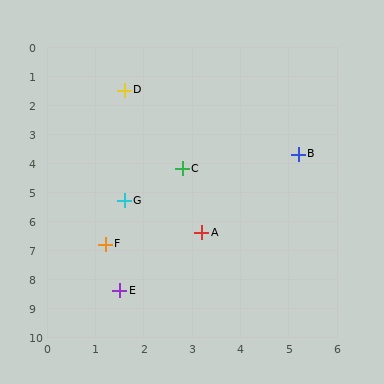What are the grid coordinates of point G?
Point G is at approximately (1.6, 5.3).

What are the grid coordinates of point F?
Point F is at approximately (1.2, 6.8).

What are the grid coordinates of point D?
Point D is at approximately (1.6, 1.5).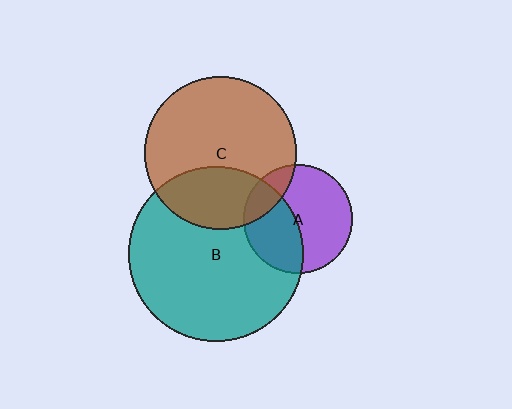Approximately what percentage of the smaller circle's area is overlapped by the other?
Approximately 30%.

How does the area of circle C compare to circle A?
Approximately 2.0 times.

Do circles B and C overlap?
Yes.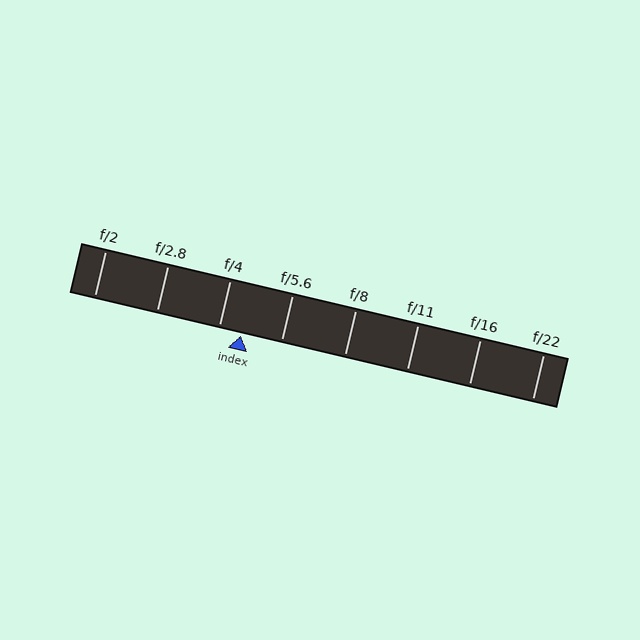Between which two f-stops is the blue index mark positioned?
The index mark is between f/4 and f/5.6.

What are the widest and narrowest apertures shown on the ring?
The widest aperture shown is f/2 and the narrowest is f/22.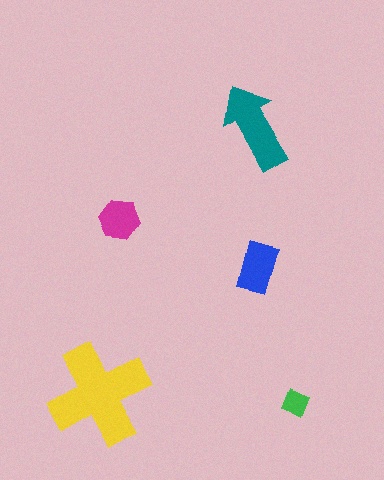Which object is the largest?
The yellow cross.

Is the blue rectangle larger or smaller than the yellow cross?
Smaller.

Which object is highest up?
The teal arrow is topmost.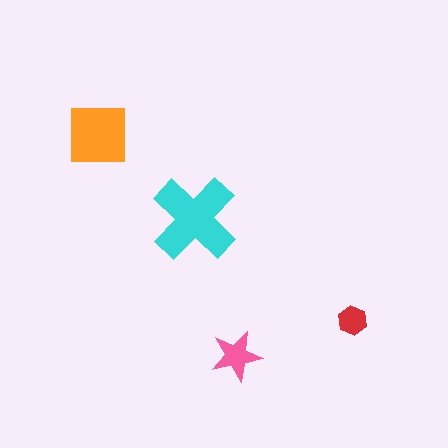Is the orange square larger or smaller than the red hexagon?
Larger.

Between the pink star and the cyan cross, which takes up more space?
The cyan cross.